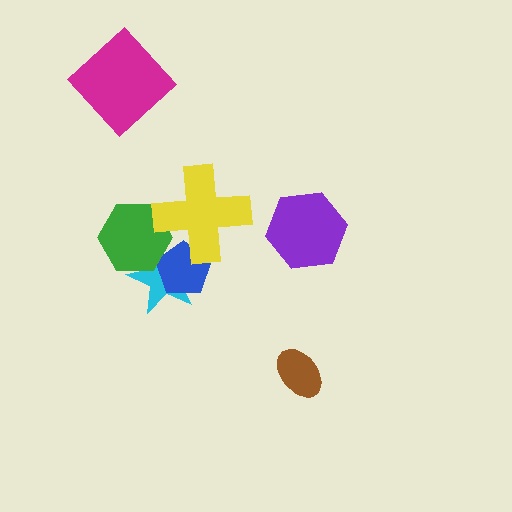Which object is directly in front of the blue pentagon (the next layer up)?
The green hexagon is directly in front of the blue pentagon.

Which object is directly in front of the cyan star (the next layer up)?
The blue pentagon is directly in front of the cyan star.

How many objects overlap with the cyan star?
3 objects overlap with the cyan star.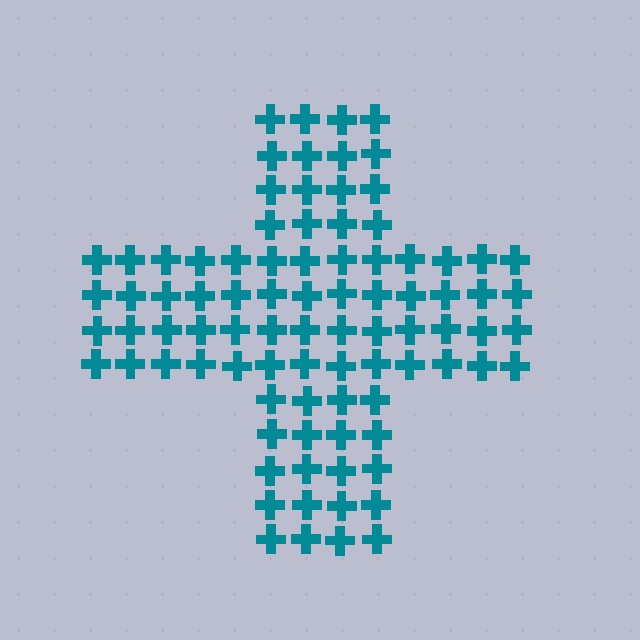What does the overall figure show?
The overall figure shows a cross.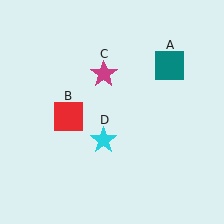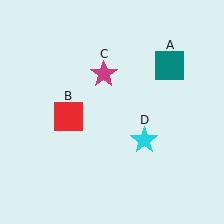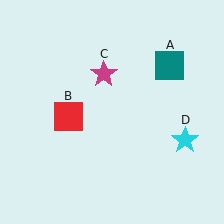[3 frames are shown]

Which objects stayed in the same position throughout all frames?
Teal square (object A) and red square (object B) and magenta star (object C) remained stationary.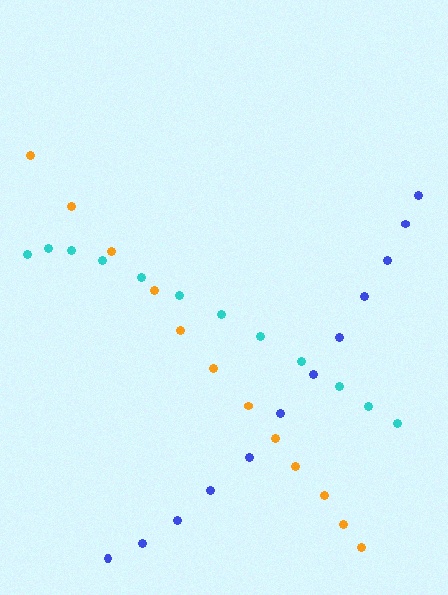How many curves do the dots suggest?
There are 3 distinct paths.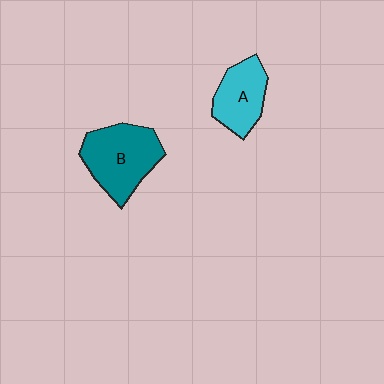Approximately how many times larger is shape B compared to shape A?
Approximately 1.4 times.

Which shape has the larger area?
Shape B (teal).